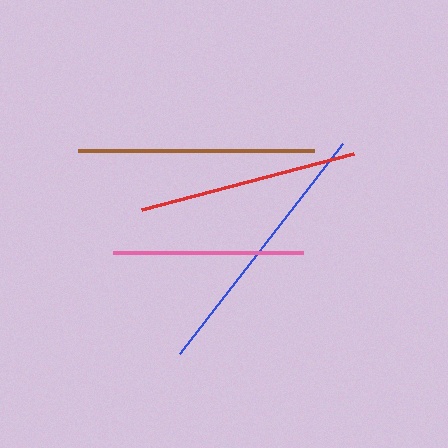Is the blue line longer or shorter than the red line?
The blue line is longer than the red line.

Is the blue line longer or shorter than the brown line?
The blue line is longer than the brown line.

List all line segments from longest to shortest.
From longest to shortest: blue, brown, red, pink.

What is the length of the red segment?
The red segment is approximately 219 pixels long.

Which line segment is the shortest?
The pink line is the shortest at approximately 190 pixels.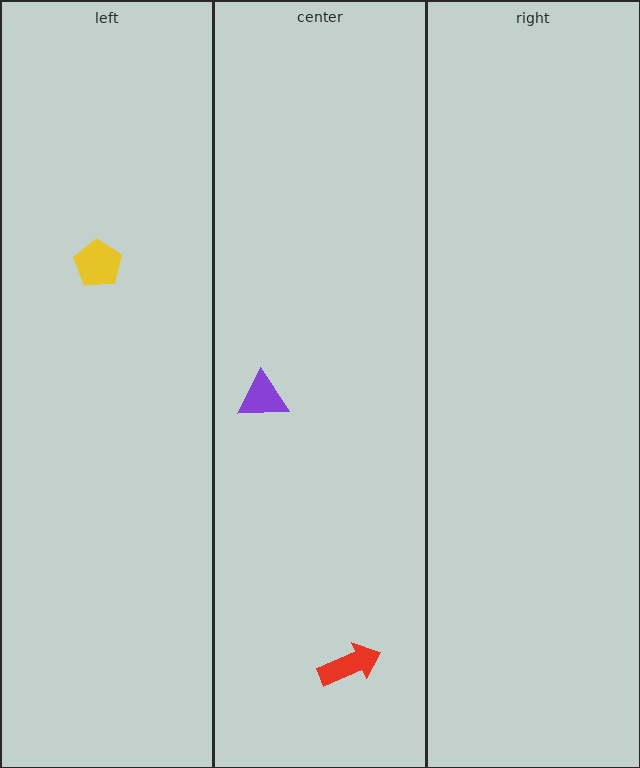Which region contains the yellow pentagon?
The left region.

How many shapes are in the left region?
1.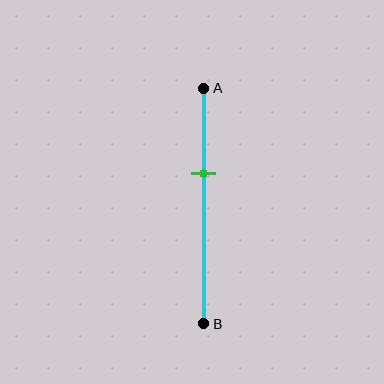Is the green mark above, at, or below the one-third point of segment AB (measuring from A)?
The green mark is approximately at the one-third point of segment AB.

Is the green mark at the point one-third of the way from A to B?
Yes, the mark is approximately at the one-third point.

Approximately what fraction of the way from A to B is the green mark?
The green mark is approximately 35% of the way from A to B.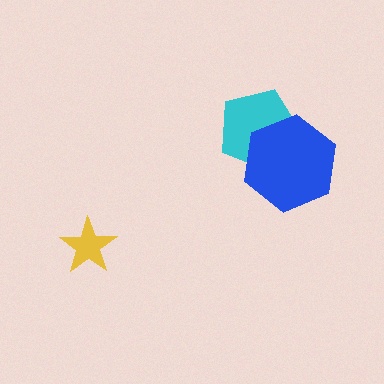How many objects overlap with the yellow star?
0 objects overlap with the yellow star.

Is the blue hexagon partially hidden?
No, no other shape covers it.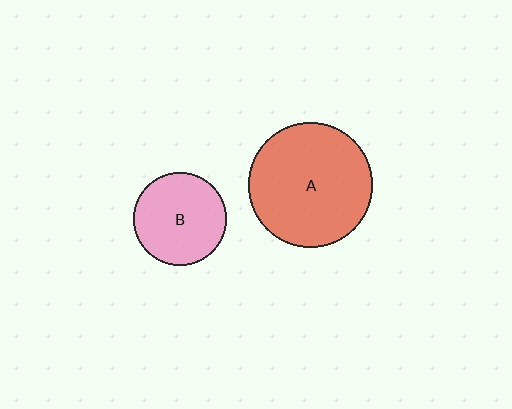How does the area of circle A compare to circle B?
Approximately 1.8 times.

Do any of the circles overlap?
No, none of the circles overlap.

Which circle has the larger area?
Circle A (red).